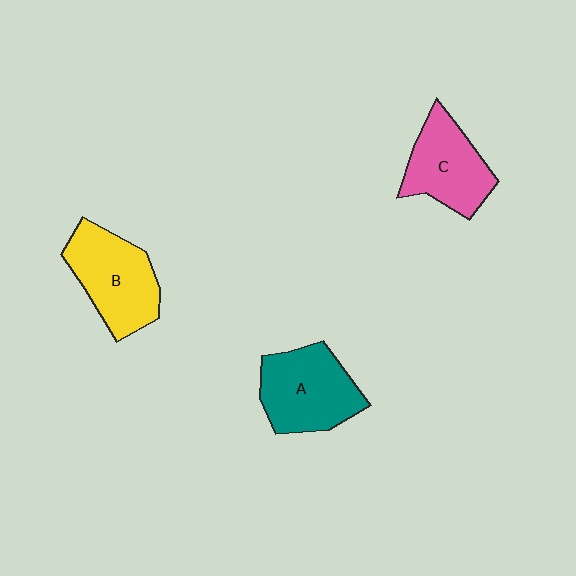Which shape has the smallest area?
Shape C (pink).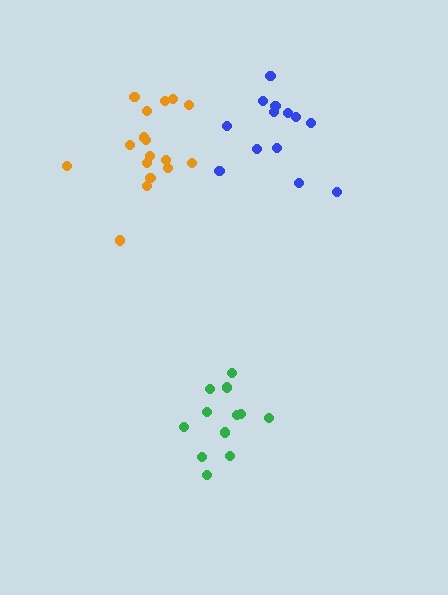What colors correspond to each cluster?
The clusters are colored: green, orange, blue.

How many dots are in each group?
Group 1: 12 dots, Group 2: 17 dots, Group 3: 13 dots (42 total).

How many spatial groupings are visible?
There are 3 spatial groupings.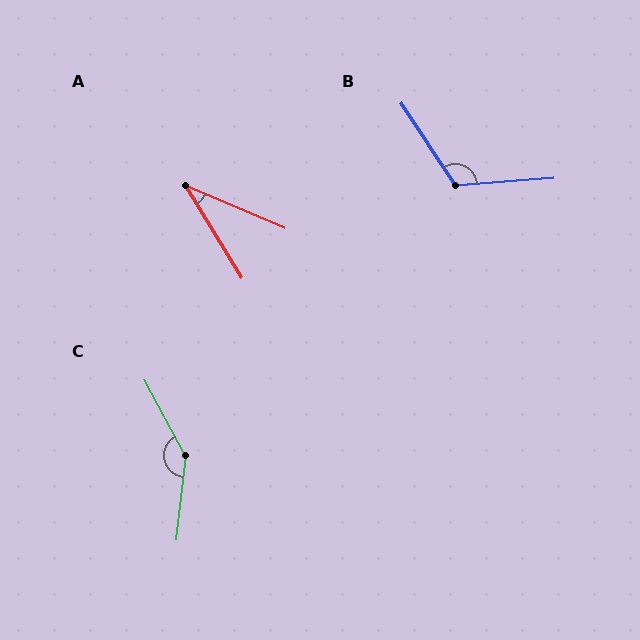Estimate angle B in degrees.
Approximately 119 degrees.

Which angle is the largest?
C, at approximately 146 degrees.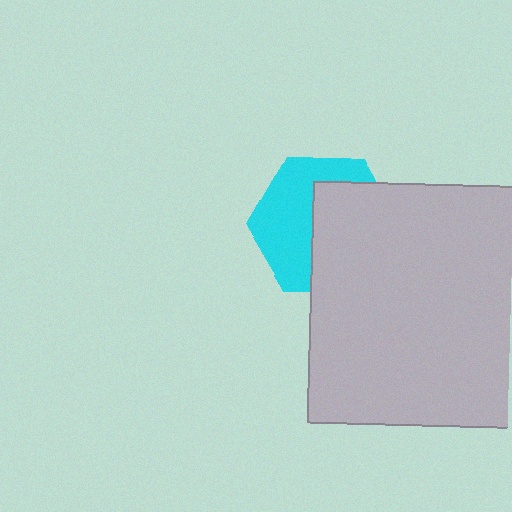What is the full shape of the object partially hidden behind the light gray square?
The partially hidden object is a cyan hexagon.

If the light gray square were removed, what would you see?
You would see the complete cyan hexagon.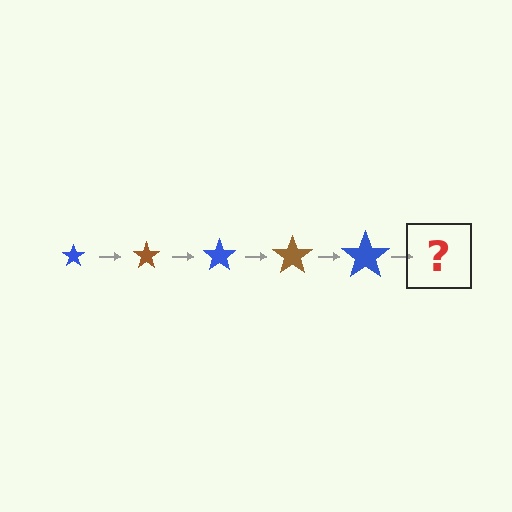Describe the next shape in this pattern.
It should be a brown star, larger than the previous one.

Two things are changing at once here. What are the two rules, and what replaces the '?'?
The two rules are that the star grows larger each step and the color cycles through blue and brown. The '?' should be a brown star, larger than the previous one.